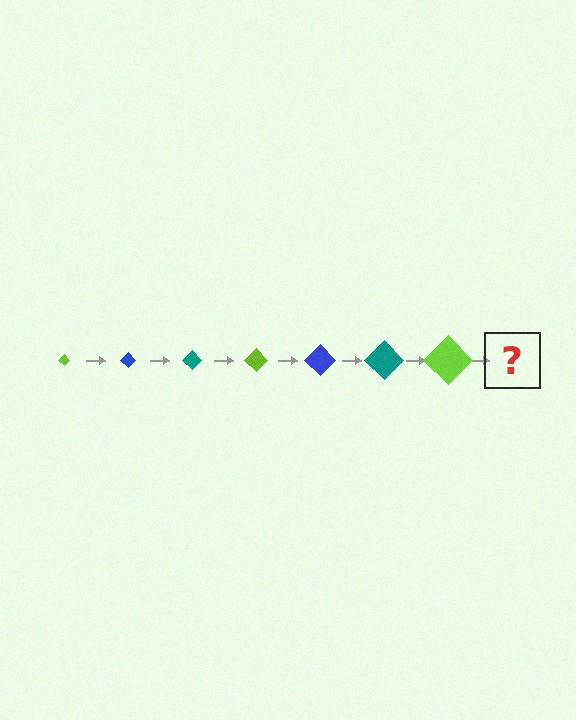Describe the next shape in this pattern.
It should be a blue diamond, larger than the previous one.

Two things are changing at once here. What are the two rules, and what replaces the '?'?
The two rules are that the diamond grows larger each step and the color cycles through lime, blue, and teal. The '?' should be a blue diamond, larger than the previous one.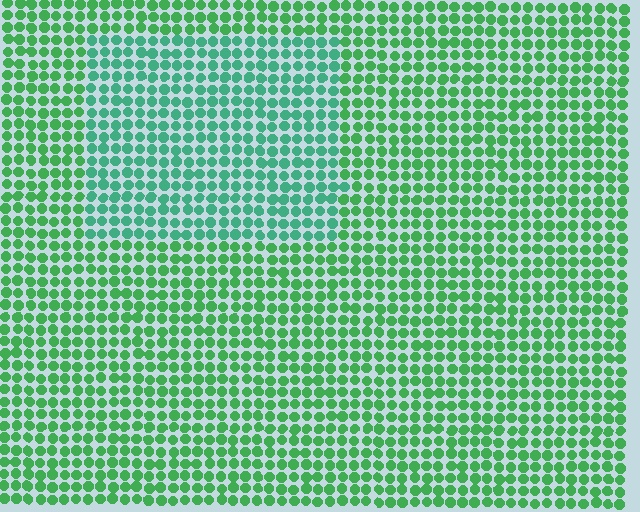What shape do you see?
I see a rectangle.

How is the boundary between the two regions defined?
The boundary is defined purely by a slight shift in hue (about 27 degrees). Spacing, size, and orientation are identical on both sides.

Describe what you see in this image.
The image is filled with small green elements in a uniform arrangement. A rectangle-shaped region is visible where the elements are tinted to a slightly different hue, forming a subtle color boundary.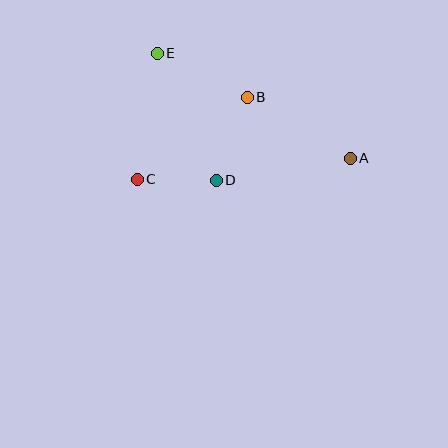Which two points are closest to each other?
Points C and D are closest to each other.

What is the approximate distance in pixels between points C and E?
The distance between C and E is approximately 128 pixels.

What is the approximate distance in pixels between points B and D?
The distance between B and D is approximately 89 pixels.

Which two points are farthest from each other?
Points A and E are farthest from each other.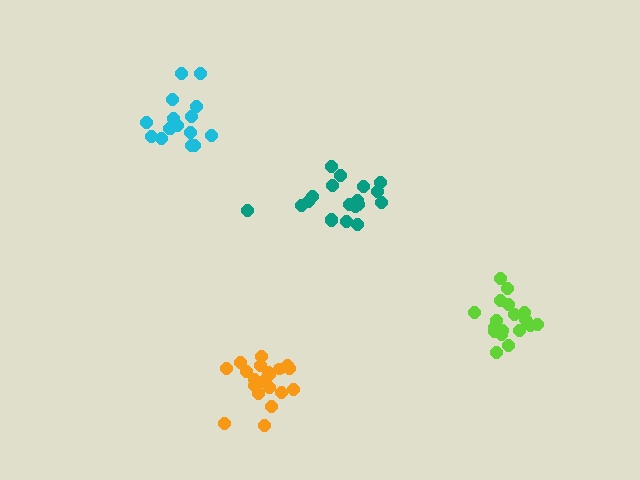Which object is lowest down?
The orange cluster is bottommost.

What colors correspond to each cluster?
The clusters are colored: cyan, teal, lime, orange.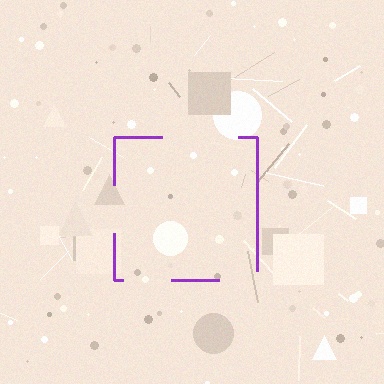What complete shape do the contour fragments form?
The contour fragments form a square.